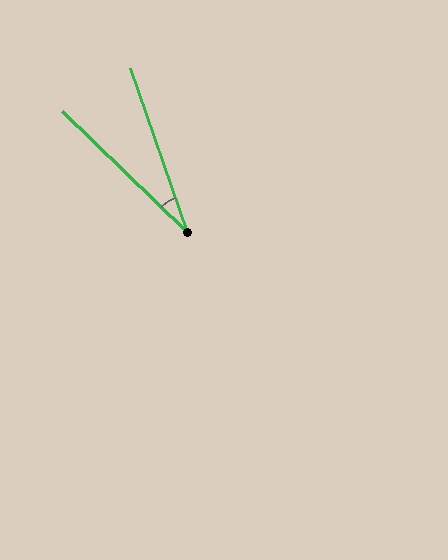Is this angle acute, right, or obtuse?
It is acute.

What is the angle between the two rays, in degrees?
Approximately 27 degrees.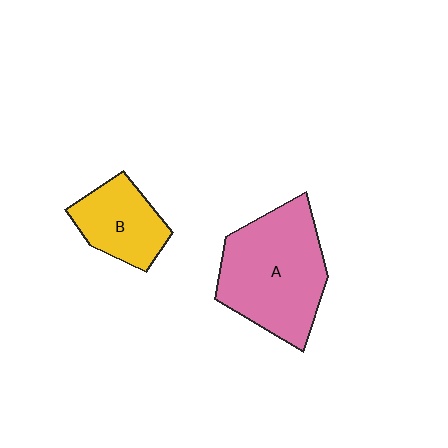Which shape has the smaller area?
Shape B (yellow).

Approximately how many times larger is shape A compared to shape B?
Approximately 1.9 times.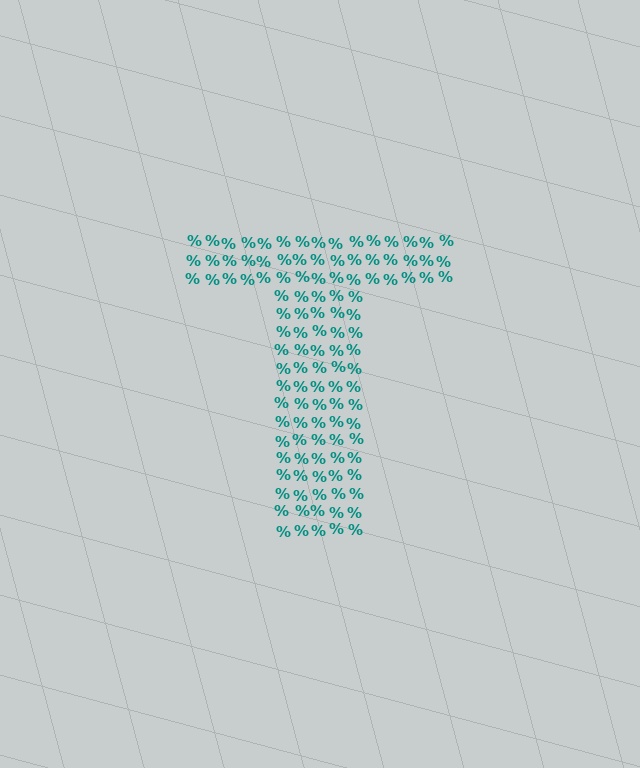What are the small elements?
The small elements are percent signs.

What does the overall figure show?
The overall figure shows the letter T.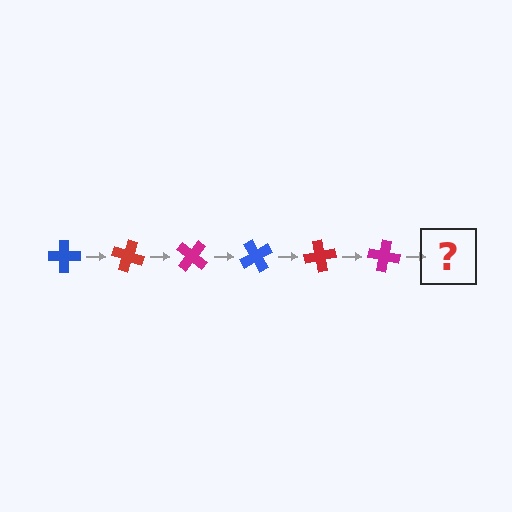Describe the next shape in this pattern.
It should be a blue cross, rotated 120 degrees from the start.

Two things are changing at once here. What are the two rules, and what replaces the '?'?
The two rules are that it rotates 20 degrees each step and the color cycles through blue, red, and magenta. The '?' should be a blue cross, rotated 120 degrees from the start.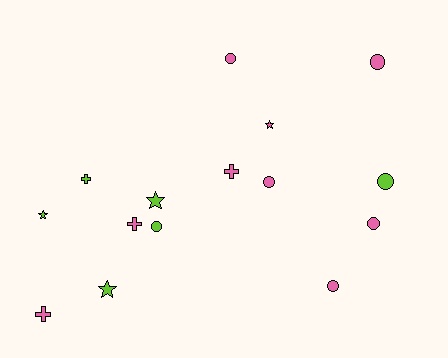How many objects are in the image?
There are 15 objects.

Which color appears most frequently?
Pink, with 9 objects.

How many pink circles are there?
There are 5 pink circles.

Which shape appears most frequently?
Circle, with 7 objects.